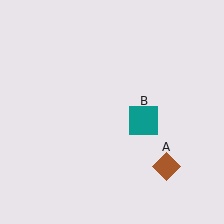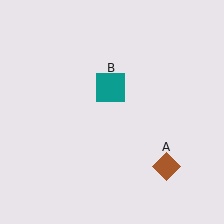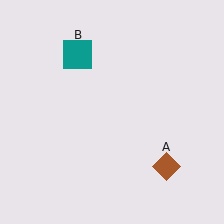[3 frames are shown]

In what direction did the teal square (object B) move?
The teal square (object B) moved up and to the left.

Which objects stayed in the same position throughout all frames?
Brown diamond (object A) remained stationary.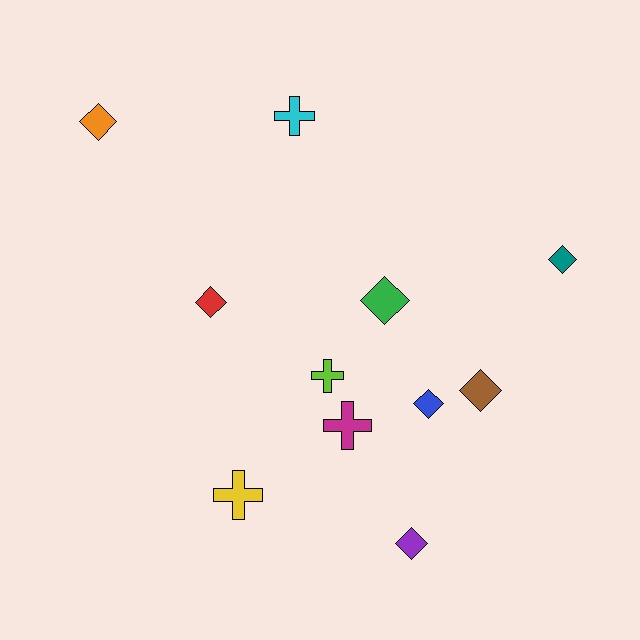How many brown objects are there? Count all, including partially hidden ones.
There is 1 brown object.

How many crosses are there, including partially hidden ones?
There are 4 crosses.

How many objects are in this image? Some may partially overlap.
There are 11 objects.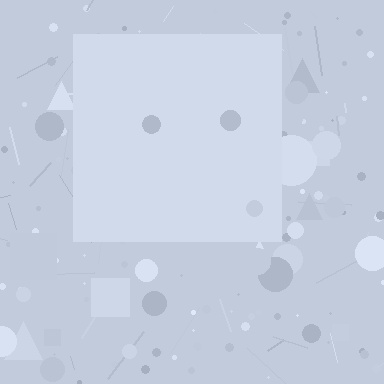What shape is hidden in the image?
A square is hidden in the image.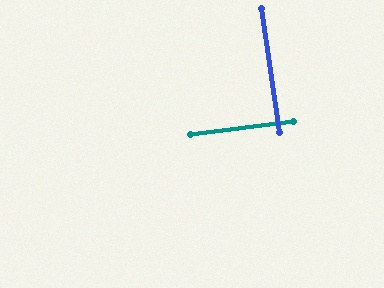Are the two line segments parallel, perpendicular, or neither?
Perpendicular — they meet at approximately 89°.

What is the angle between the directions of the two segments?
Approximately 89 degrees.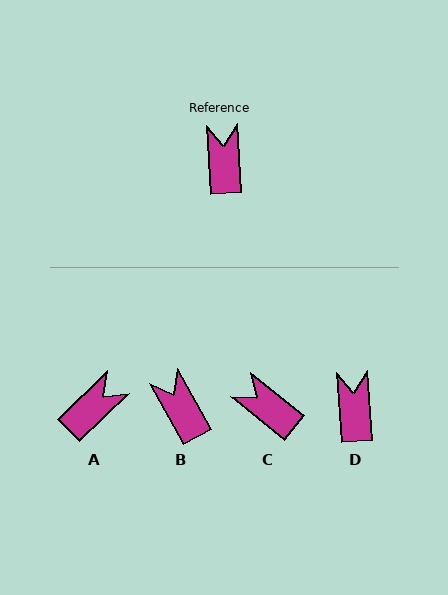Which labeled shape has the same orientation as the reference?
D.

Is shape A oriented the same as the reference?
No, it is off by about 49 degrees.